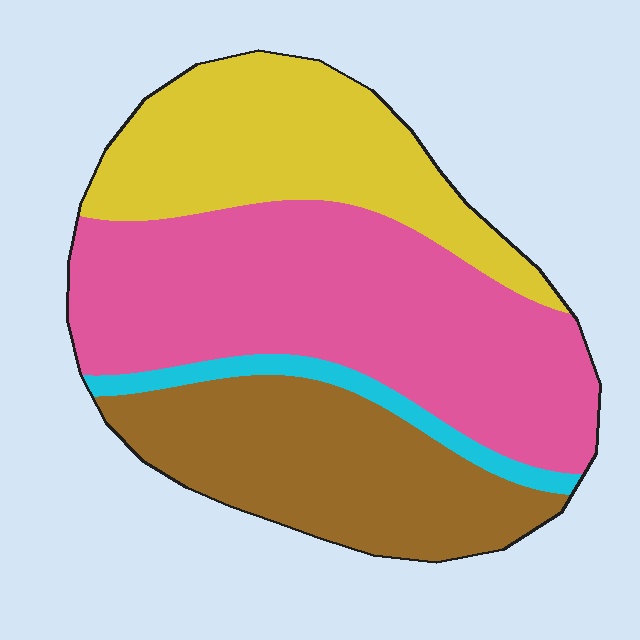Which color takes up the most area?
Pink, at roughly 45%.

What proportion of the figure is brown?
Brown takes up about one quarter (1/4) of the figure.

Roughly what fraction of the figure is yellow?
Yellow covers 26% of the figure.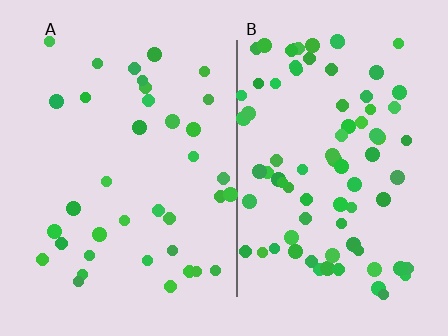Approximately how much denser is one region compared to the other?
Approximately 2.2× — region B over region A.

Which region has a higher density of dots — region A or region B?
B (the right).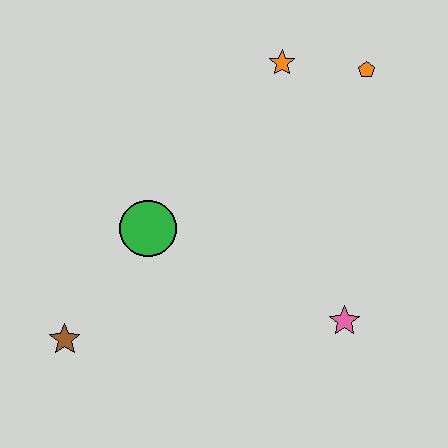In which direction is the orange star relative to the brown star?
The orange star is above the brown star.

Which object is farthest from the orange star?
The brown star is farthest from the orange star.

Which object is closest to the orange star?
The orange pentagon is closest to the orange star.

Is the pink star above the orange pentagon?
No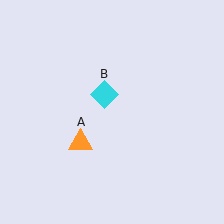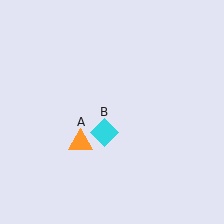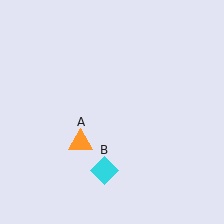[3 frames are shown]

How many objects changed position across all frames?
1 object changed position: cyan diamond (object B).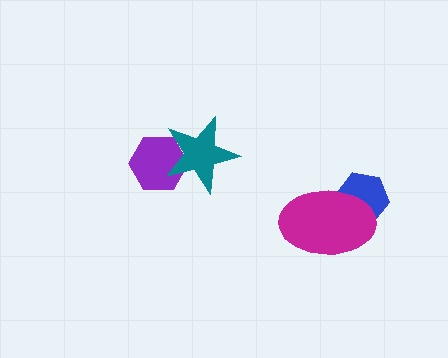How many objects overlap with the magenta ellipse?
1 object overlaps with the magenta ellipse.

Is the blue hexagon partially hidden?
Yes, it is partially covered by another shape.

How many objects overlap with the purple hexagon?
1 object overlaps with the purple hexagon.